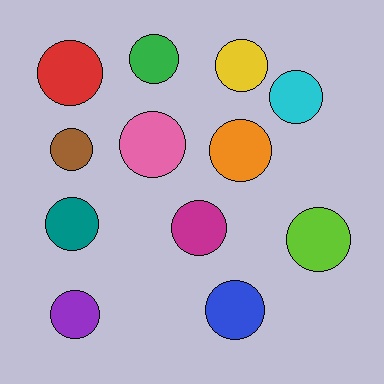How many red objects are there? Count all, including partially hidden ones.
There is 1 red object.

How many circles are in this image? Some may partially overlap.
There are 12 circles.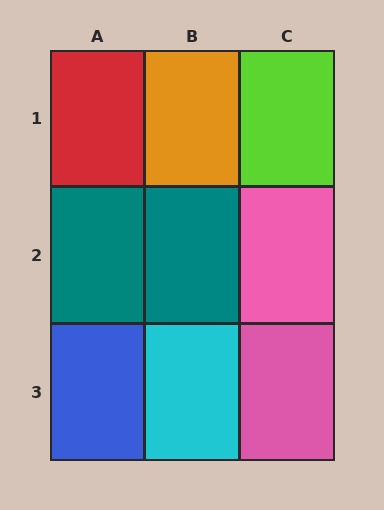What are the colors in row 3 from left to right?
Blue, cyan, pink.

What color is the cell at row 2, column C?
Pink.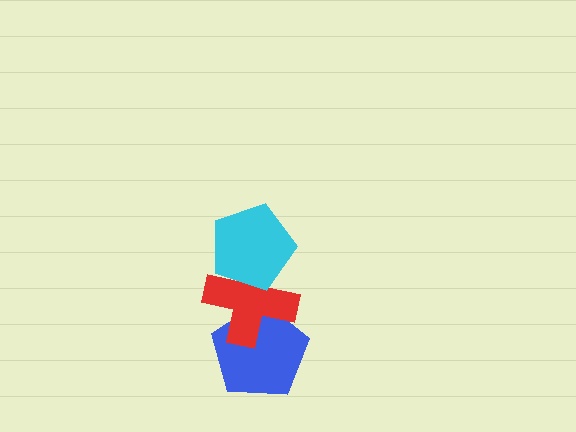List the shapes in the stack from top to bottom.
From top to bottom: the cyan pentagon, the red cross, the blue pentagon.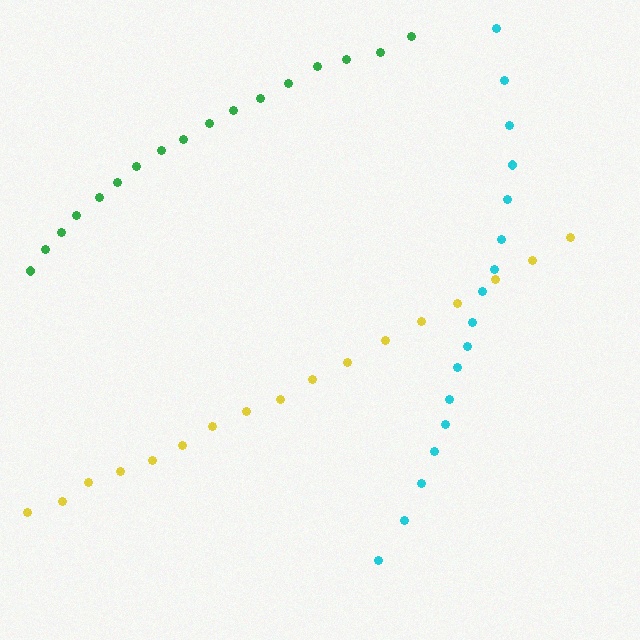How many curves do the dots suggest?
There are 3 distinct paths.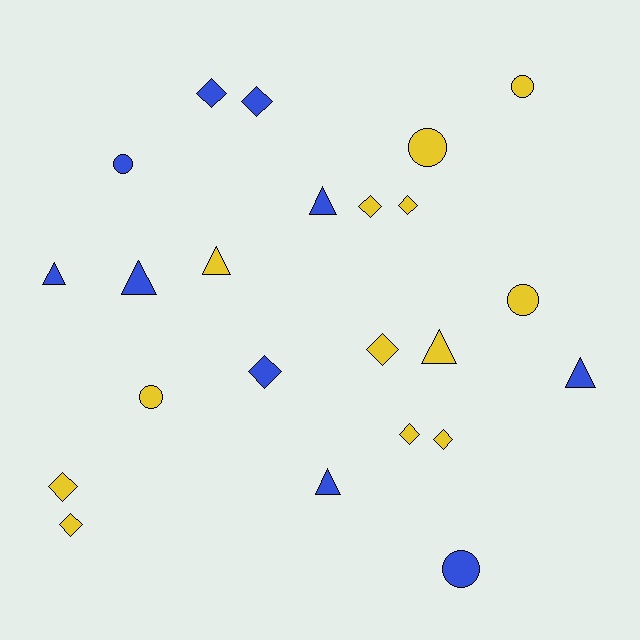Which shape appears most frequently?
Diamond, with 10 objects.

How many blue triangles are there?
There are 5 blue triangles.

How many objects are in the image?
There are 23 objects.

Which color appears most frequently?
Yellow, with 13 objects.